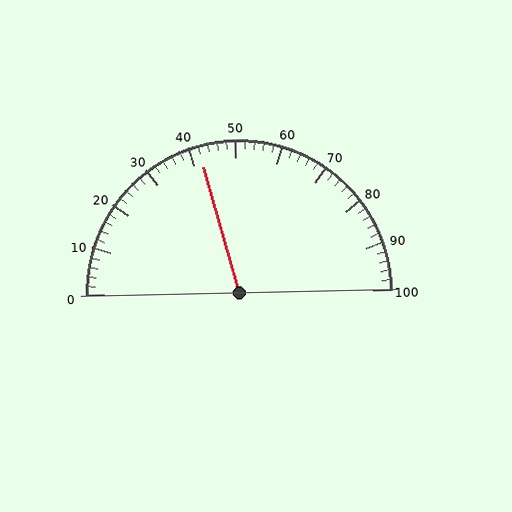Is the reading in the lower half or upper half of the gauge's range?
The reading is in the lower half of the range (0 to 100).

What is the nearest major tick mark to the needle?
The nearest major tick mark is 40.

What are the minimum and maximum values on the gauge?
The gauge ranges from 0 to 100.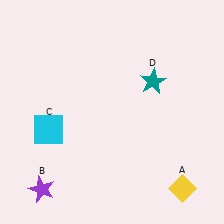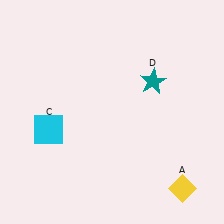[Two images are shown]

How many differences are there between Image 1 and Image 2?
There is 1 difference between the two images.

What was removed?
The purple star (B) was removed in Image 2.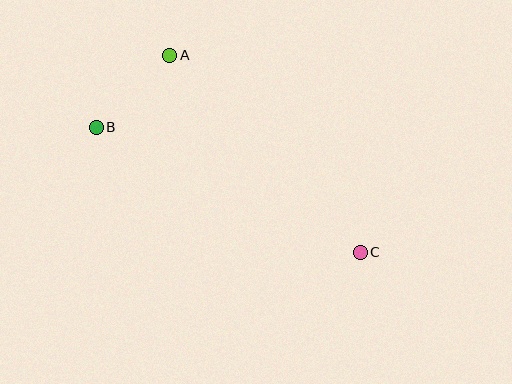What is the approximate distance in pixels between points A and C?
The distance between A and C is approximately 274 pixels.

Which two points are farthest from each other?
Points B and C are farthest from each other.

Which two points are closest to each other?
Points A and B are closest to each other.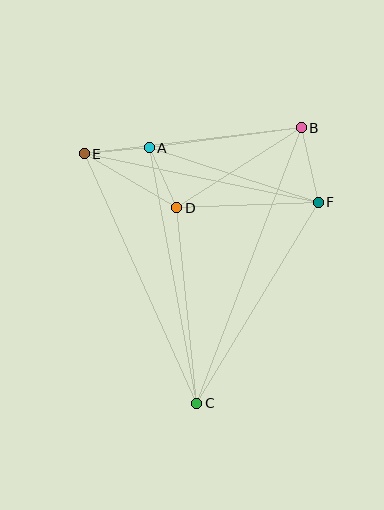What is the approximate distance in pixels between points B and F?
The distance between B and F is approximately 76 pixels.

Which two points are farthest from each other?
Points B and C are farthest from each other.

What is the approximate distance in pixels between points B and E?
The distance between B and E is approximately 218 pixels.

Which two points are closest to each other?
Points A and E are closest to each other.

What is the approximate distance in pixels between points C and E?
The distance between C and E is approximately 274 pixels.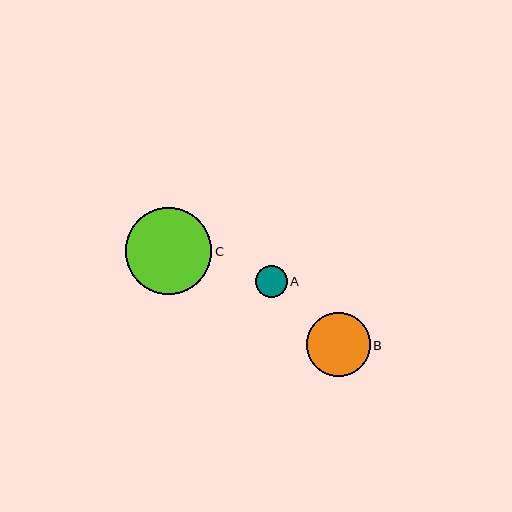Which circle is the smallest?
Circle A is the smallest with a size of approximately 32 pixels.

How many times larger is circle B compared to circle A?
Circle B is approximately 2.0 times the size of circle A.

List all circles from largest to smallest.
From largest to smallest: C, B, A.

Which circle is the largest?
Circle C is the largest with a size of approximately 87 pixels.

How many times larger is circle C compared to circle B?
Circle C is approximately 1.4 times the size of circle B.